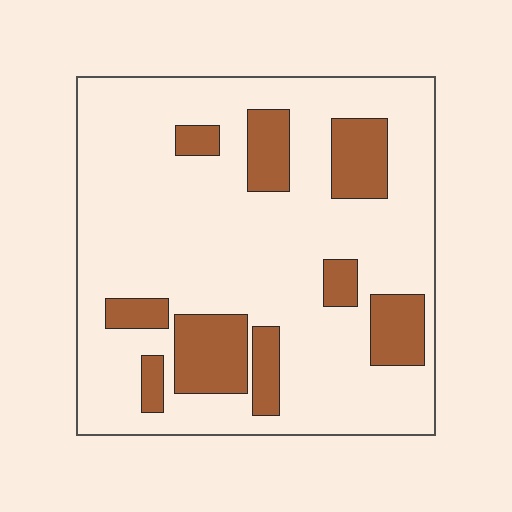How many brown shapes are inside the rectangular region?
9.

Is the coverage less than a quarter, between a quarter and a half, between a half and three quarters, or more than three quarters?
Less than a quarter.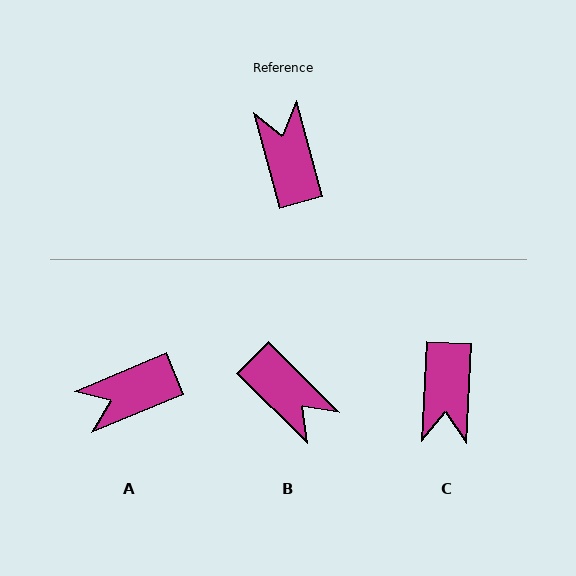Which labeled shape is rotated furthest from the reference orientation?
C, about 162 degrees away.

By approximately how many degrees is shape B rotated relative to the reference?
Approximately 150 degrees clockwise.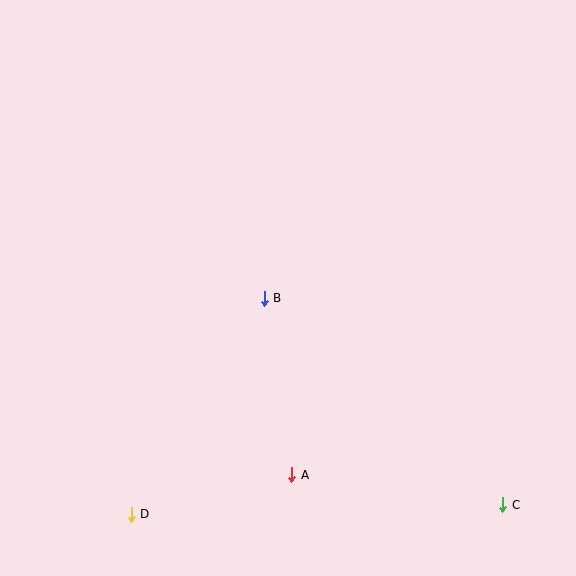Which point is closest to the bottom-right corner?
Point C is closest to the bottom-right corner.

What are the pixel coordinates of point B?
Point B is at (264, 298).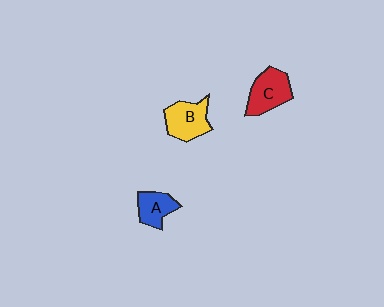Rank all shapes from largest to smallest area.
From largest to smallest: C (red), B (yellow), A (blue).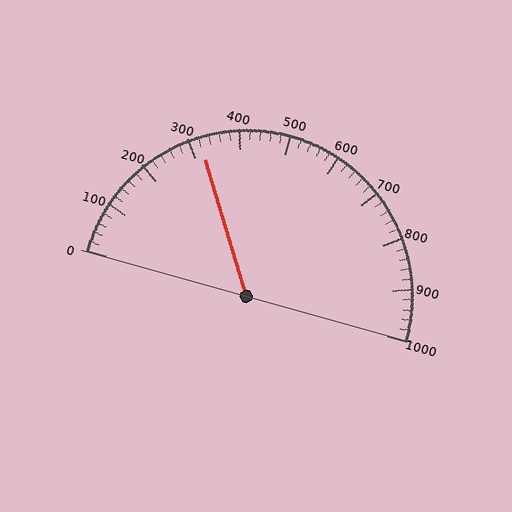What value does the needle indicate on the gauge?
The needle indicates approximately 320.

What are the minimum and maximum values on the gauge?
The gauge ranges from 0 to 1000.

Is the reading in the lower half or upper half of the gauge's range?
The reading is in the lower half of the range (0 to 1000).